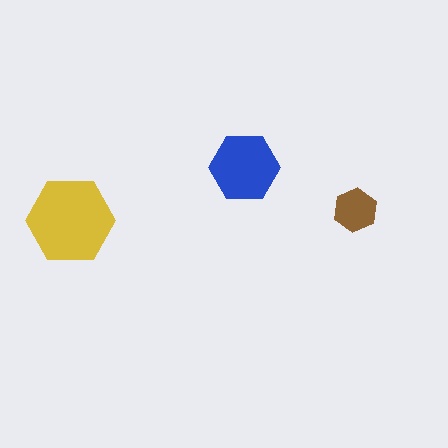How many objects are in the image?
There are 3 objects in the image.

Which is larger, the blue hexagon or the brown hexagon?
The blue one.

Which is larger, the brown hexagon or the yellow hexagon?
The yellow one.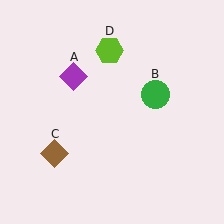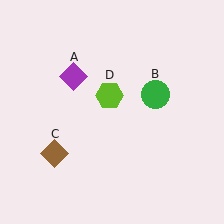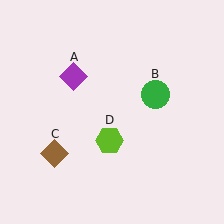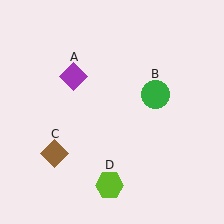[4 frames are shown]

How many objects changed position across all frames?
1 object changed position: lime hexagon (object D).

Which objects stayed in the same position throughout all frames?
Purple diamond (object A) and green circle (object B) and brown diamond (object C) remained stationary.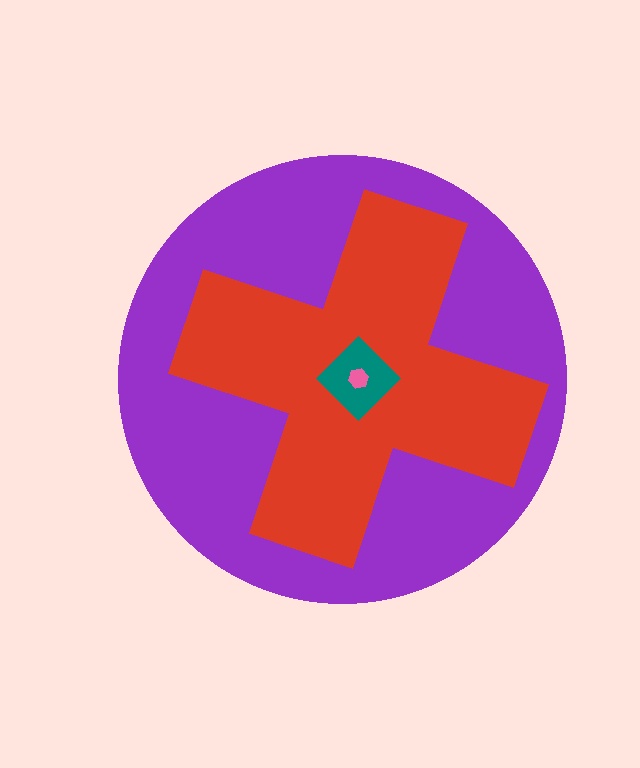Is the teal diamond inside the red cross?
Yes.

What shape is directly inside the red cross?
The teal diamond.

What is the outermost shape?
The purple circle.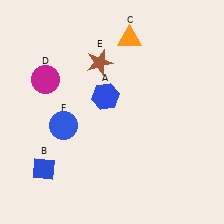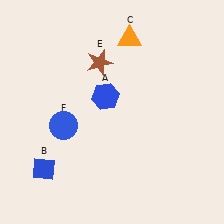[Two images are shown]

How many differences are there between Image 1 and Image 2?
There is 1 difference between the two images.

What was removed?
The magenta circle (D) was removed in Image 2.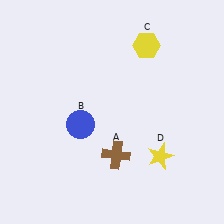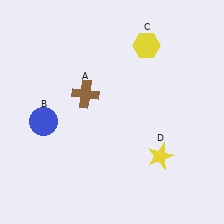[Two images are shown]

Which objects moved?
The objects that moved are: the brown cross (A), the blue circle (B).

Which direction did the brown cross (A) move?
The brown cross (A) moved up.